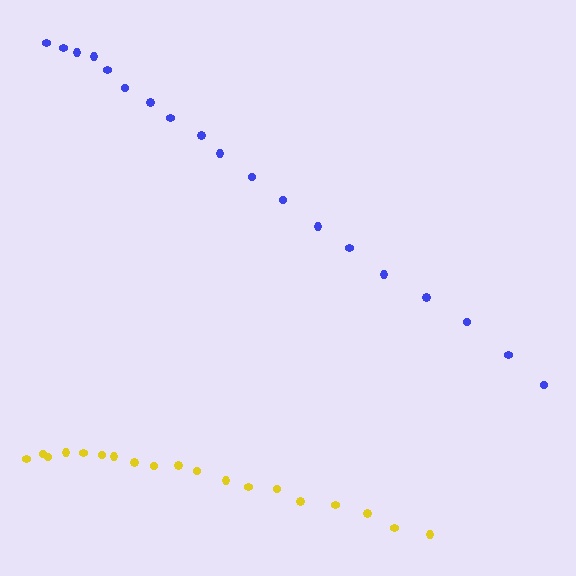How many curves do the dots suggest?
There are 2 distinct paths.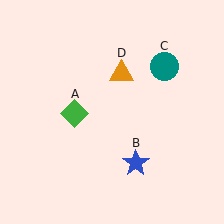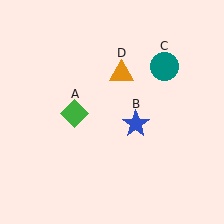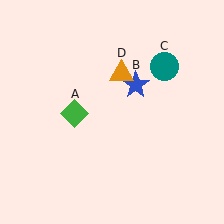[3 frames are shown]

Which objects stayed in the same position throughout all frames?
Green diamond (object A) and teal circle (object C) and orange triangle (object D) remained stationary.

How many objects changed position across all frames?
1 object changed position: blue star (object B).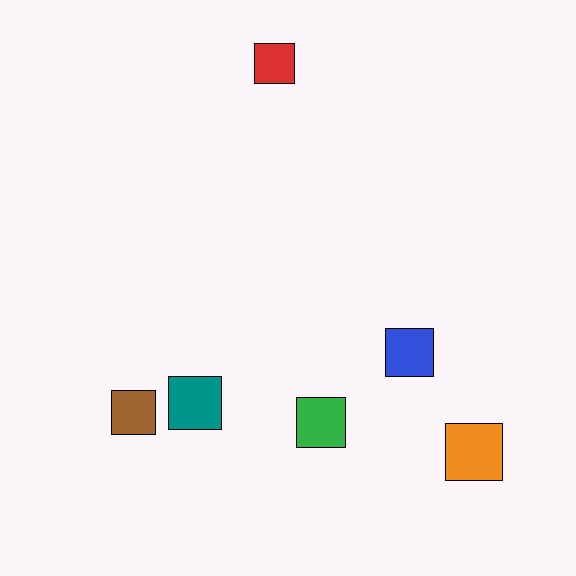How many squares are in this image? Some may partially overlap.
There are 6 squares.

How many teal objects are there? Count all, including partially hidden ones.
There is 1 teal object.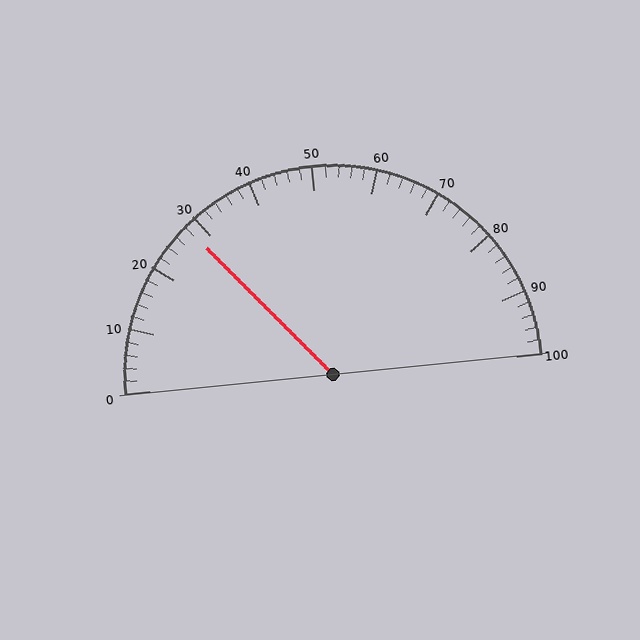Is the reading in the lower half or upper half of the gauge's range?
The reading is in the lower half of the range (0 to 100).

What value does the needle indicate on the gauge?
The needle indicates approximately 28.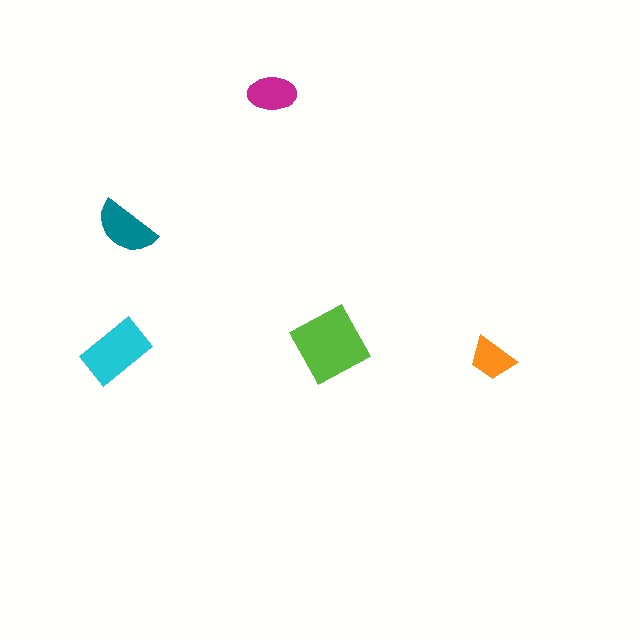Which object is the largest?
The lime diamond.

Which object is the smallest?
The orange trapezoid.